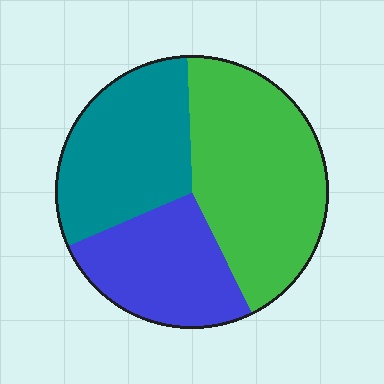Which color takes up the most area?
Green, at roughly 45%.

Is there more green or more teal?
Green.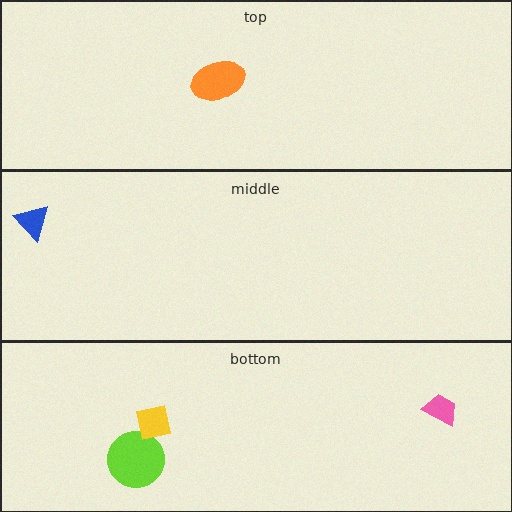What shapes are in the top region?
The orange ellipse.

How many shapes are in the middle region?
1.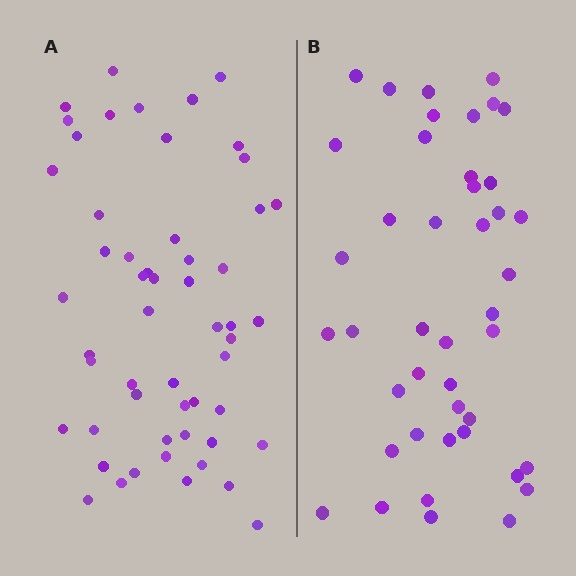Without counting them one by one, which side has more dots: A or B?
Region A (the left region) has more dots.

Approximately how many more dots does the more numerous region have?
Region A has roughly 12 or so more dots than region B.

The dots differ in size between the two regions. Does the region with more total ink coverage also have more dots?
No. Region B has more total ink coverage because its dots are larger, but region A actually contains more individual dots. Total area can be misleading — the number of items is what matters here.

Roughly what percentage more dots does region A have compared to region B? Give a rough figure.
About 25% more.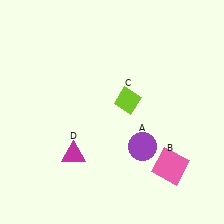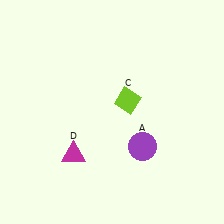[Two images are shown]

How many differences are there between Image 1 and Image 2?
There is 1 difference between the two images.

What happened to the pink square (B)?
The pink square (B) was removed in Image 2. It was in the bottom-right area of Image 1.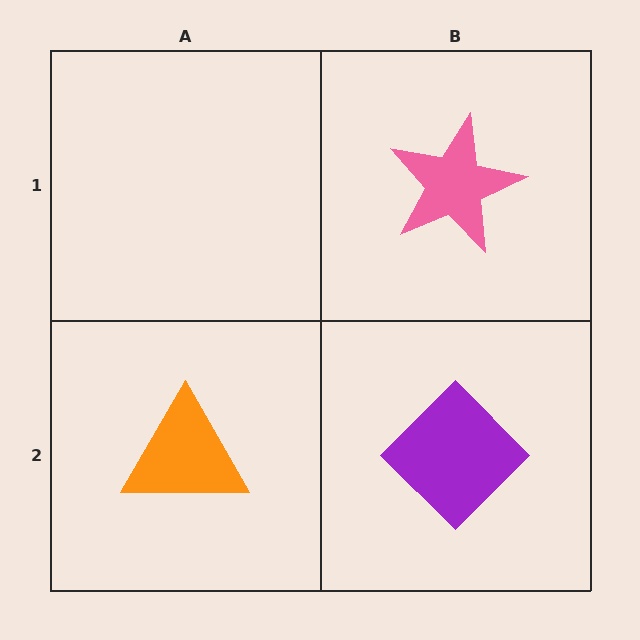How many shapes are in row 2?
2 shapes.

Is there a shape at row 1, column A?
No, that cell is empty.